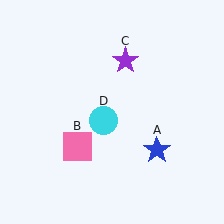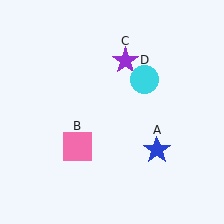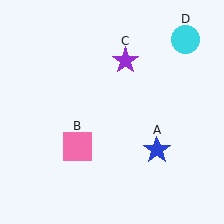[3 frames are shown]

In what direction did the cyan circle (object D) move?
The cyan circle (object D) moved up and to the right.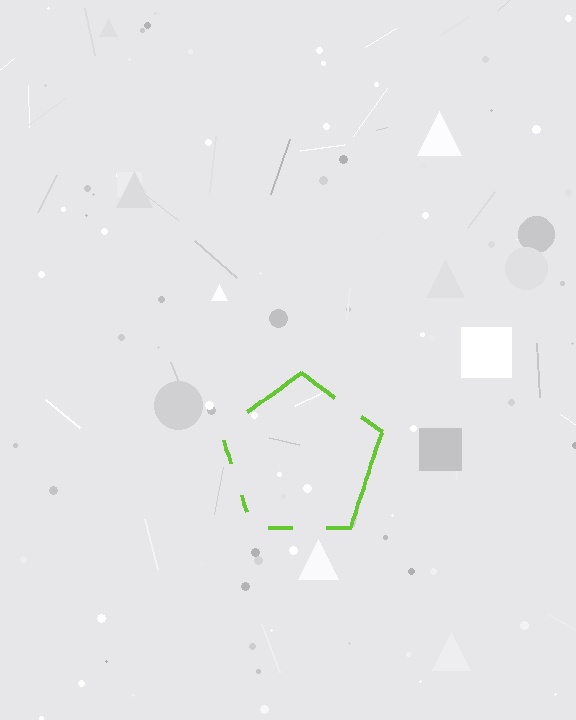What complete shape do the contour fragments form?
The contour fragments form a pentagon.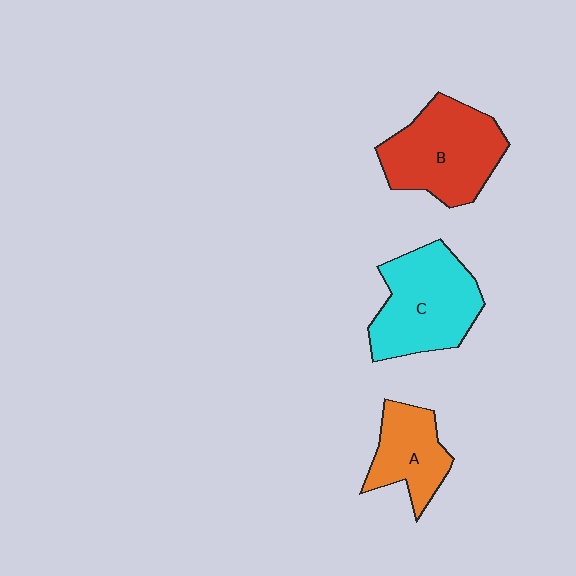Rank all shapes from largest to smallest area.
From largest to smallest: C (cyan), B (red), A (orange).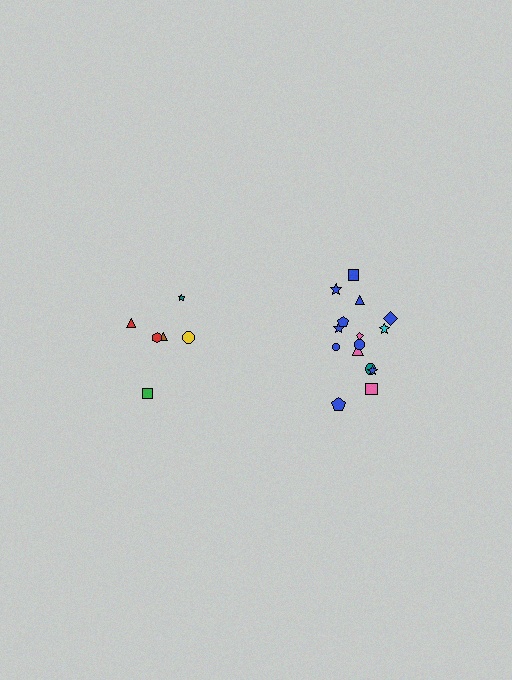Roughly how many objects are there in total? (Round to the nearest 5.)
Roughly 20 objects in total.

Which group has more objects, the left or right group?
The right group.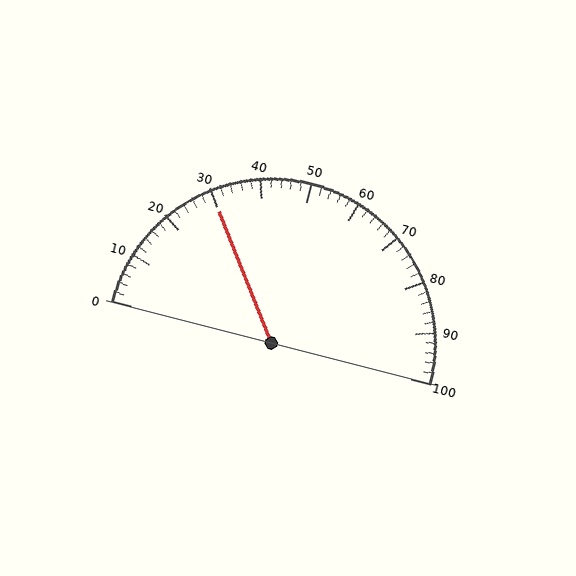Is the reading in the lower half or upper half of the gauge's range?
The reading is in the lower half of the range (0 to 100).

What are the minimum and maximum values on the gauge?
The gauge ranges from 0 to 100.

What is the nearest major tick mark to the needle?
The nearest major tick mark is 30.